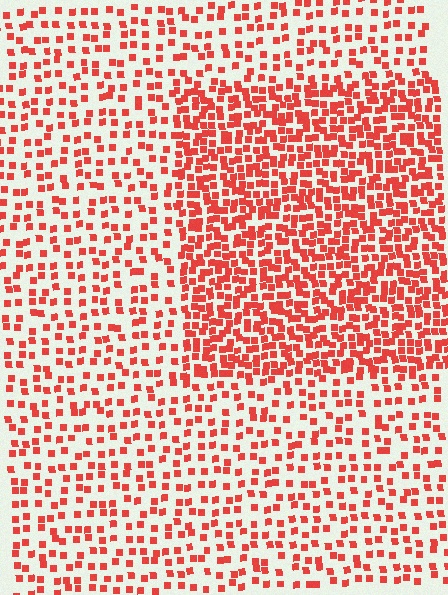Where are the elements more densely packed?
The elements are more densely packed inside the rectangle boundary.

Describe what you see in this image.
The image contains small red elements arranged at two different densities. A rectangle-shaped region is visible where the elements are more densely packed than the surrounding area.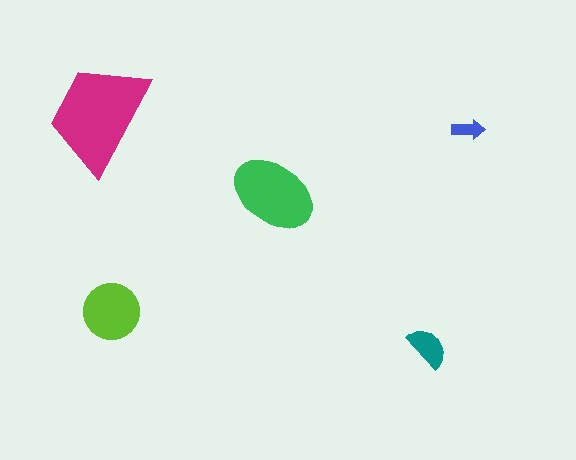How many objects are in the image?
There are 5 objects in the image.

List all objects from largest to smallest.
The magenta trapezoid, the green ellipse, the lime circle, the teal semicircle, the blue arrow.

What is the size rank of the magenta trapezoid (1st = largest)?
1st.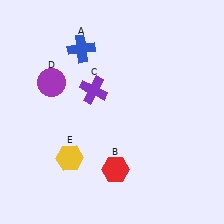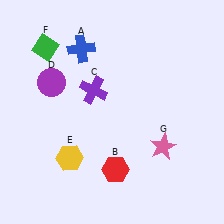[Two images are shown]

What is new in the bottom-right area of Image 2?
A pink star (G) was added in the bottom-right area of Image 2.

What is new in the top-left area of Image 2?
A green diamond (F) was added in the top-left area of Image 2.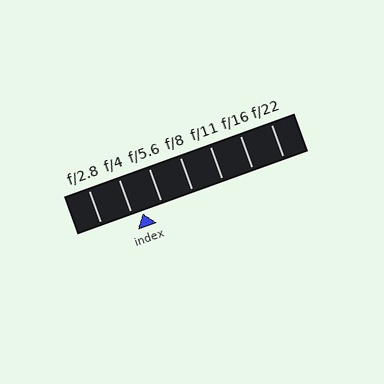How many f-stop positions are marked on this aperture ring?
There are 7 f-stop positions marked.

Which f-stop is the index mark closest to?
The index mark is closest to f/4.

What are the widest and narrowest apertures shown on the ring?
The widest aperture shown is f/2.8 and the narrowest is f/22.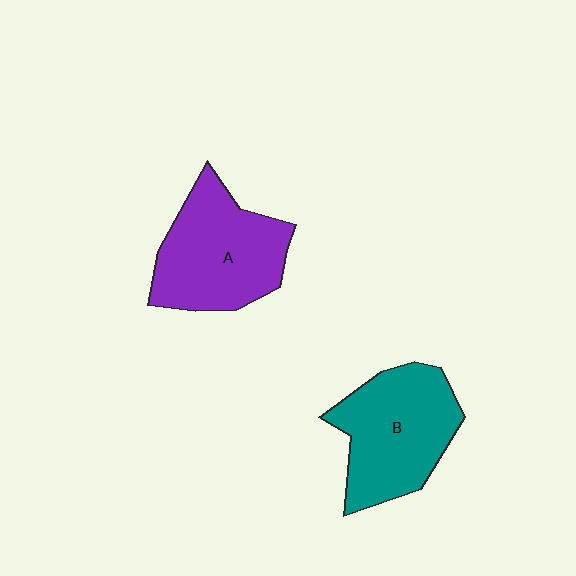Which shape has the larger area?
Shape A (purple).